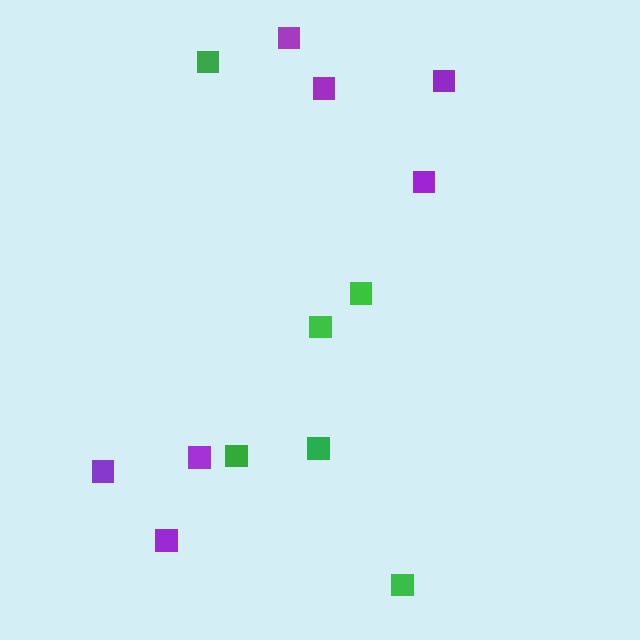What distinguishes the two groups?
There are 2 groups: one group of green squares (6) and one group of purple squares (7).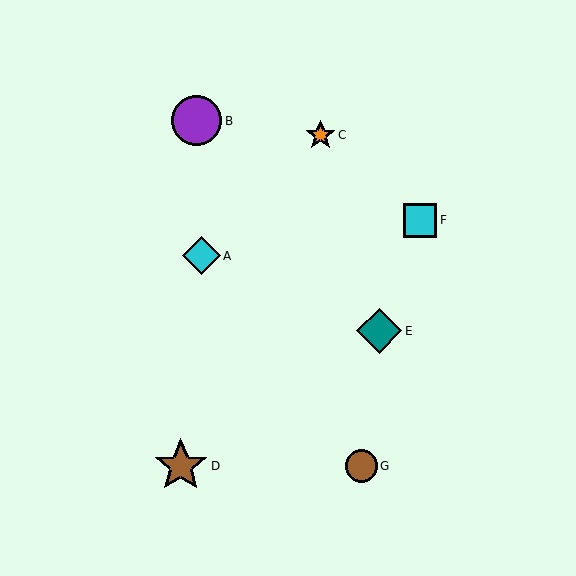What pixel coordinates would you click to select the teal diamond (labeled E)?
Click at (379, 331) to select the teal diamond E.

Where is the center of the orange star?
The center of the orange star is at (320, 135).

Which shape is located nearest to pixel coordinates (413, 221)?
The cyan square (labeled F) at (420, 220) is nearest to that location.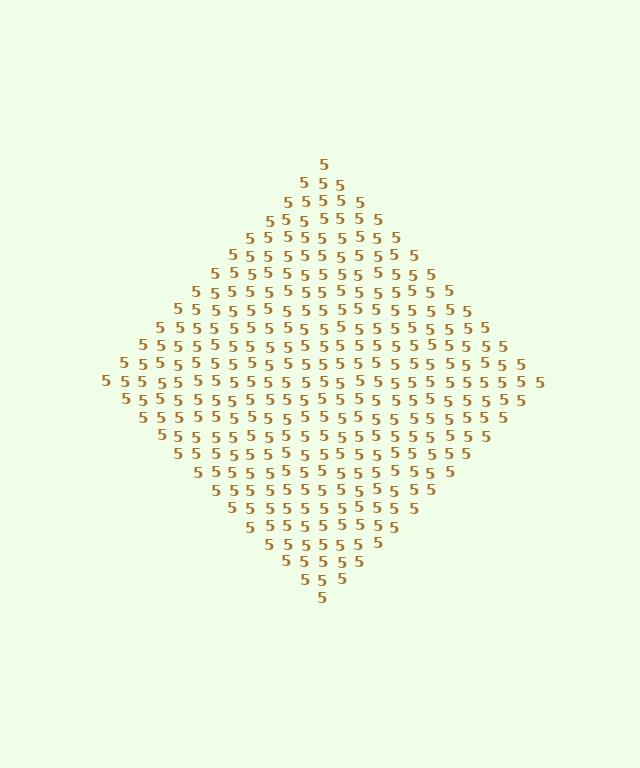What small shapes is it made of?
It is made of small digit 5's.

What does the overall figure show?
The overall figure shows a diamond.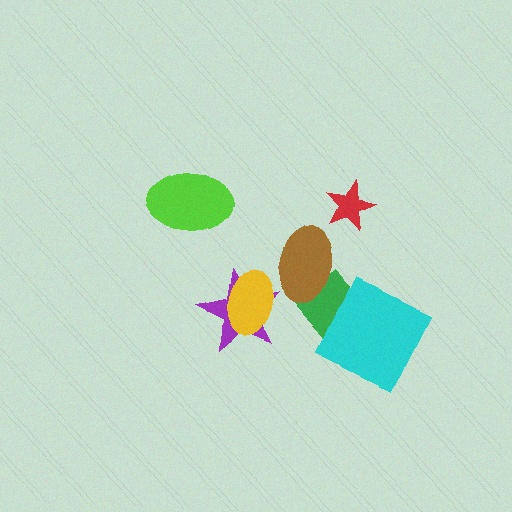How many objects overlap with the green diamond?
2 objects overlap with the green diamond.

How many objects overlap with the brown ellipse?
1 object overlaps with the brown ellipse.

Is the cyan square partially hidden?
No, no other shape covers it.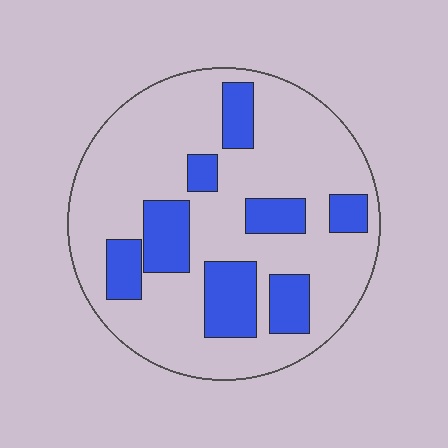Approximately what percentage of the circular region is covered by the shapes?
Approximately 25%.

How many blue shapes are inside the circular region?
8.